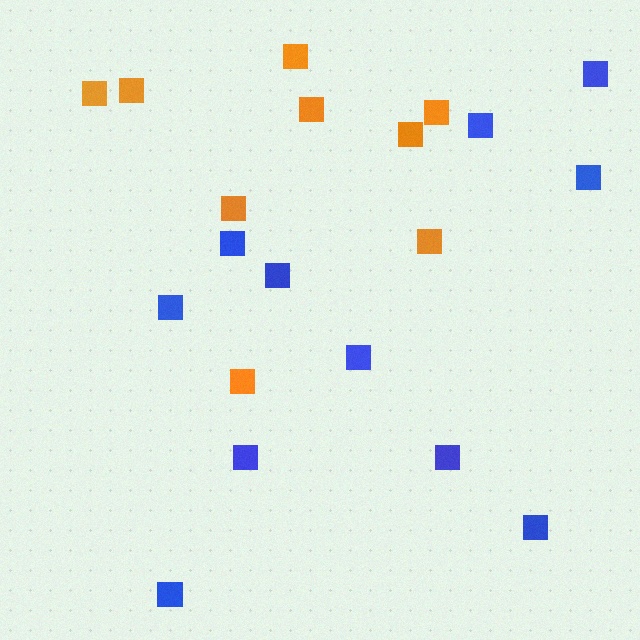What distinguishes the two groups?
There are 2 groups: one group of blue squares (11) and one group of orange squares (9).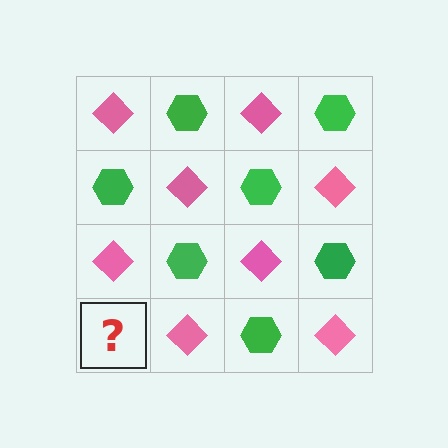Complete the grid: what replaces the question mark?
The question mark should be replaced with a green hexagon.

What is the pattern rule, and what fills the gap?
The rule is that it alternates pink diamond and green hexagon in a checkerboard pattern. The gap should be filled with a green hexagon.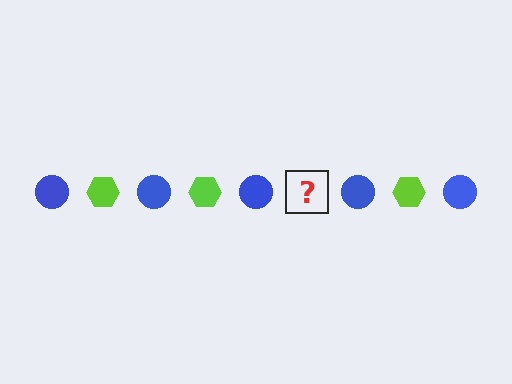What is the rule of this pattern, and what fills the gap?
The rule is that the pattern alternates between blue circle and lime hexagon. The gap should be filled with a lime hexagon.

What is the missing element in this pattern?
The missing element is a lime hexagon.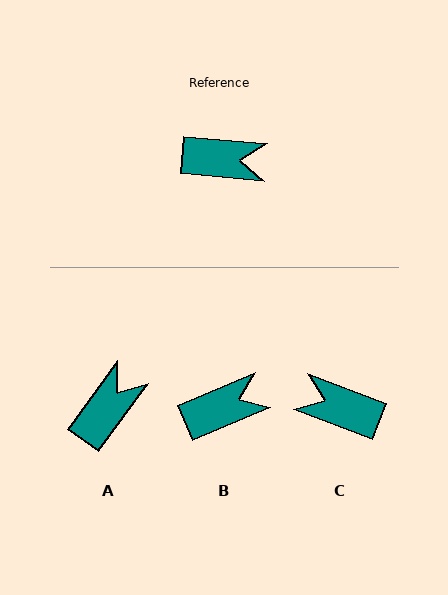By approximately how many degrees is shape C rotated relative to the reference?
Approximately 165 degrees counter-clockwise.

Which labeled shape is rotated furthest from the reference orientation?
C, about 165 degrees away.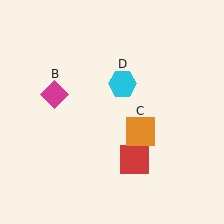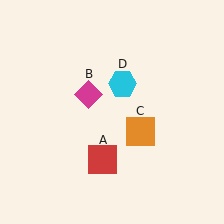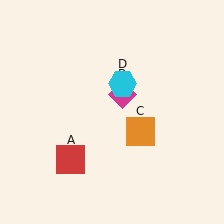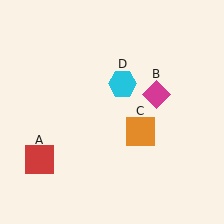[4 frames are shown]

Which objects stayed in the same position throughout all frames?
Orange square (object C) and cyan hexagon (object D) remained stationary.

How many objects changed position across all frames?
2 objects changed position: red square (object A), magenta diamond (object B).